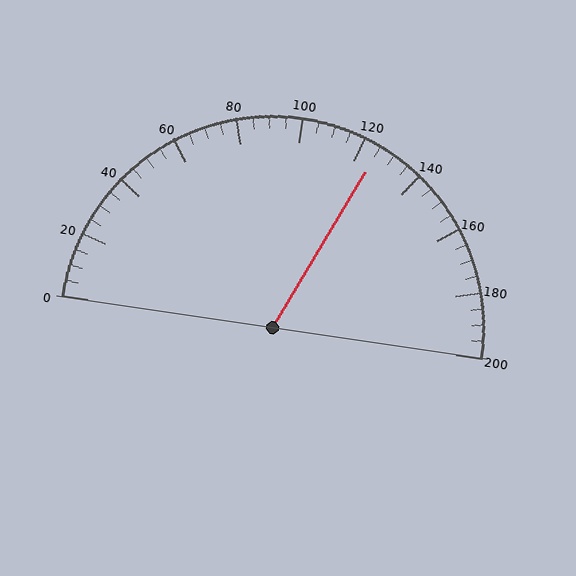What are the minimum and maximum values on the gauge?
The gauge ranges from 0 to 200.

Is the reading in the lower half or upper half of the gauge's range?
The reading is in the upper half of the range (0 to 200).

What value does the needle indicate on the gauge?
The needle indicates approximately 125.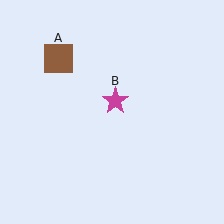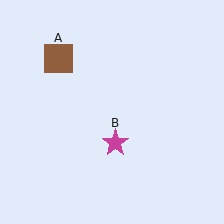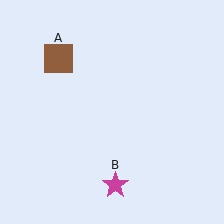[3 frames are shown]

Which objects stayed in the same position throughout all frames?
Brown square (object A) remained stationary.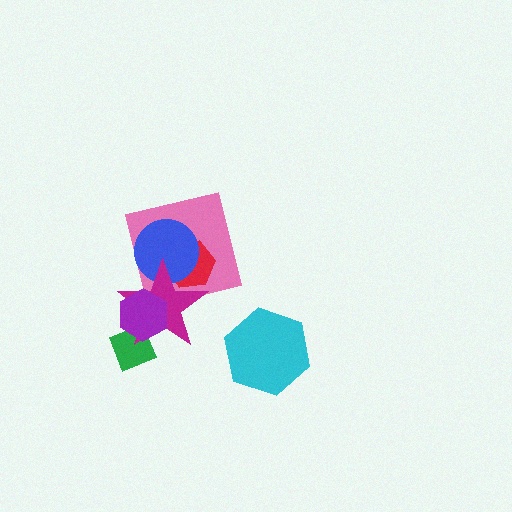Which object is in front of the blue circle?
The magenta star is in front of the blue circle.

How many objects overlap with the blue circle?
3 objects overlap with the blue circle.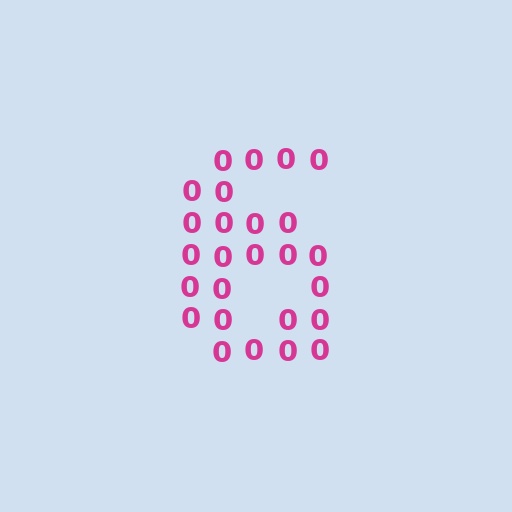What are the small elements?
The small elements are digit 0's.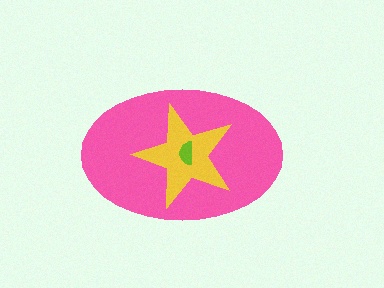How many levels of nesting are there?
3.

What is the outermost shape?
The pink ellipse.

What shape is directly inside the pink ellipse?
The yellow star.